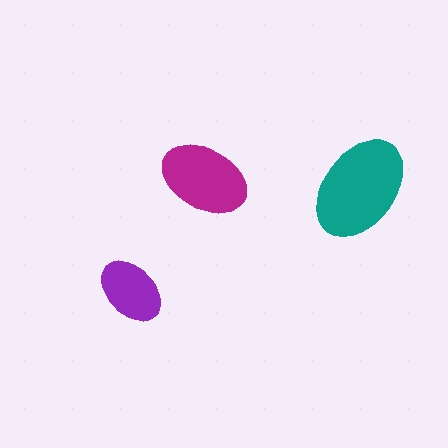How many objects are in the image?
There are 3 objects in the image.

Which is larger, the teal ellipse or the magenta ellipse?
The teal one.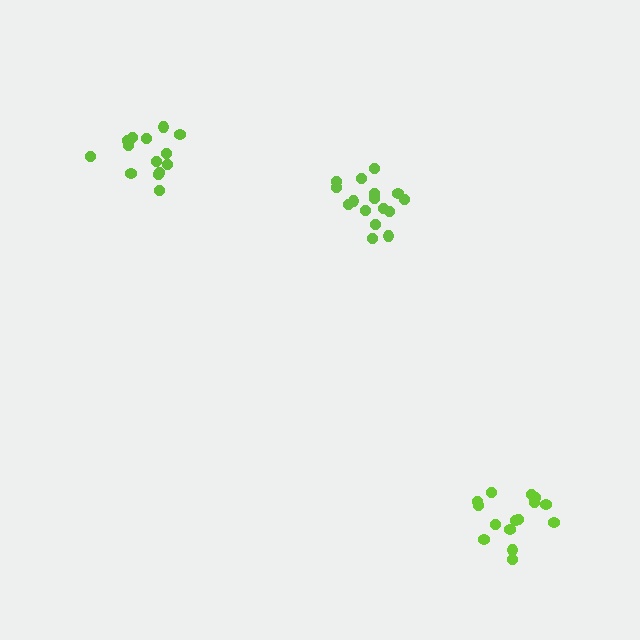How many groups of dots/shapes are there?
There are 3 groups.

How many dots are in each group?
Group 1: 14 dots, Group 2: 16 dots, Group 3: 15 dots (45 total).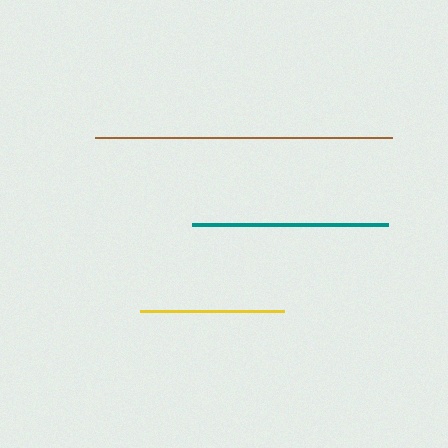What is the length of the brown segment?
The brown segment is approximately 297 pixels long.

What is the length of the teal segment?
The teal segment is approximately 197 pixels long.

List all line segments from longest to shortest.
From longest to shortest: brown, teal, yellow.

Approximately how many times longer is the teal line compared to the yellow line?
The teal line is approximately 1.4 times the length of the yellow line.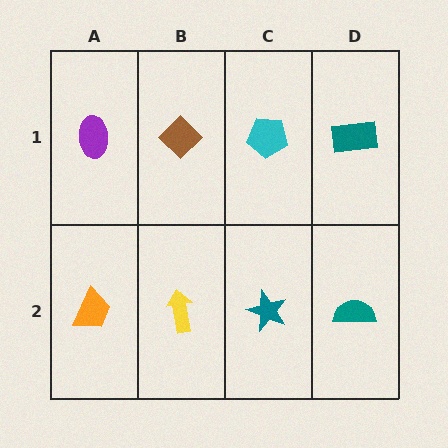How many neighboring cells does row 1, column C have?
3.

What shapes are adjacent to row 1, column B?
A yellow arrow (row 2, column B), a purple ellipse (row 1, column A), a cyan pentagon (row 1, column C).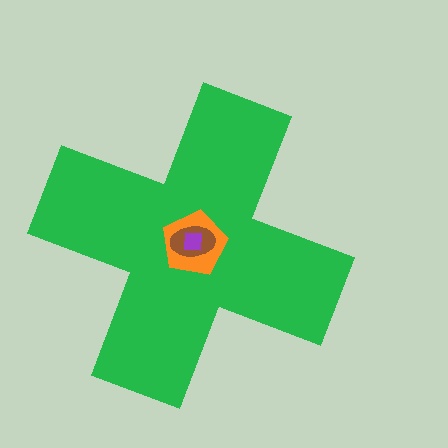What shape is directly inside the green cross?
The orange pentagon.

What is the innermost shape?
The purple square.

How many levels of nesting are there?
4.